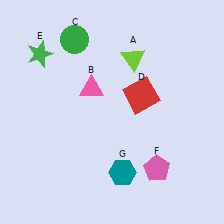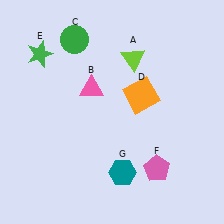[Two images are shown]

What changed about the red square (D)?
In Image 1, D is red. In Image 2, it changed to orange.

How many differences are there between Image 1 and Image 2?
There is 1 difference between the two images.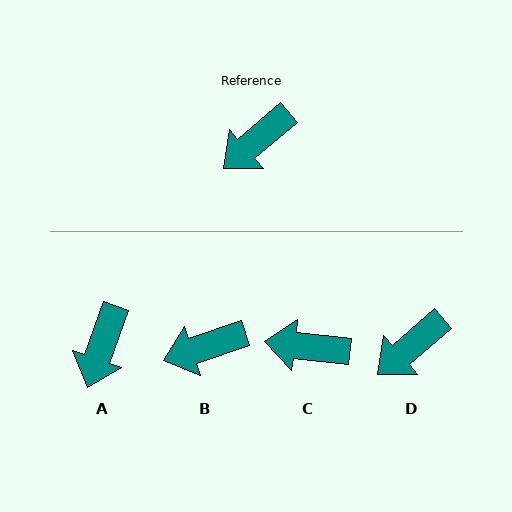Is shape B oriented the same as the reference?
No, it is off by about 23 degrees.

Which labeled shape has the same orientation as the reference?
D.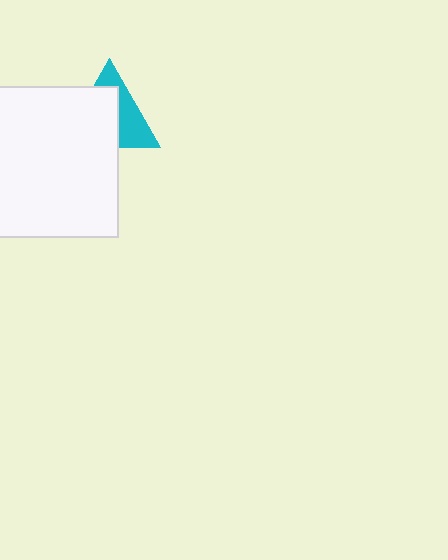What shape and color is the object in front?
The object in front is a white square.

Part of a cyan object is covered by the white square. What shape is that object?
It is a triangle.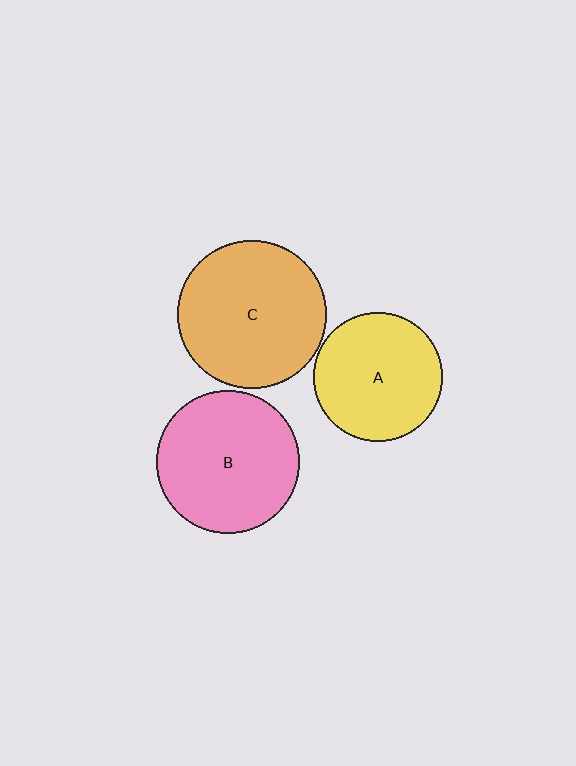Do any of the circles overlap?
No, none of the circles overlap.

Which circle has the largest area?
Circle C (orange).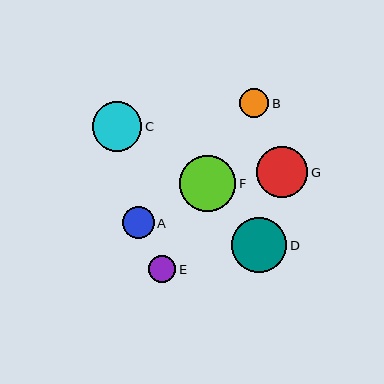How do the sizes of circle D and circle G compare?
Circle D and circle G are approximately the same size.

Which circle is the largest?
Circle F is the largest with a size of approximately 56 pixels.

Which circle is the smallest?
Circle E is the smallest with a size of approximately 27 pixels.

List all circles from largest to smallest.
From largest to smallest: F, D, G, C, A, B, E.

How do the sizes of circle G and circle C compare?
Circle G and circle C are approximately the same size.